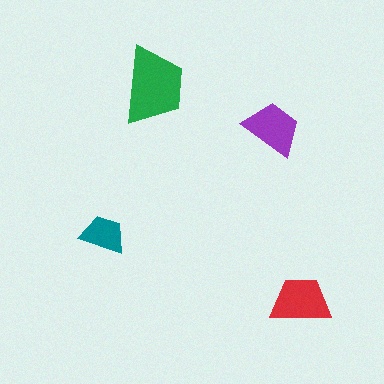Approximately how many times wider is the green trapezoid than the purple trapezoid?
About 1.5 times wider.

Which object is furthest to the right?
The red trapezoid is rightmost.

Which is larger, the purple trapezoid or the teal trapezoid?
The purple one.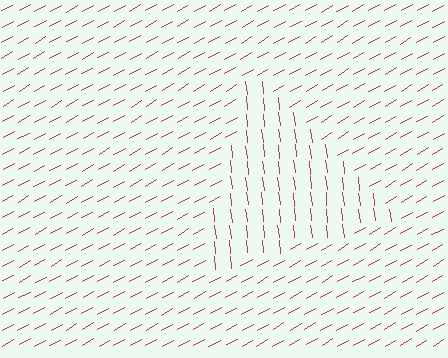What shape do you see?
I see a triangle.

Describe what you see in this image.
The image is filled with small red line segments. A triangle region in the image has lines oriented differently from the surrounding lines, creating a visible texture boundary.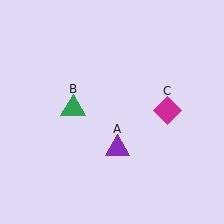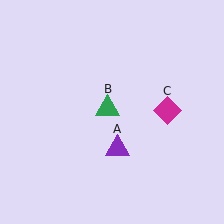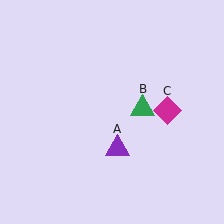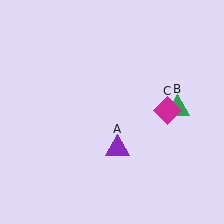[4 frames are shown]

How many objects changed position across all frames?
1 object changed position: green triangle (object B).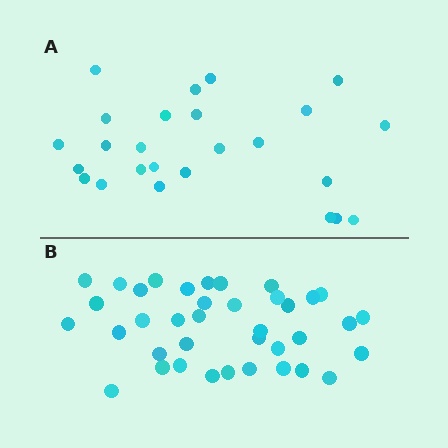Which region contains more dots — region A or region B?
Region B (the bottom region) has more dots.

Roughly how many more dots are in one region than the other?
Region B has approximately 15 more dots than region A.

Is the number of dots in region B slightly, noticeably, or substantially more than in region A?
Region B has substantially more. The ratio is roughly 1.5 to 1.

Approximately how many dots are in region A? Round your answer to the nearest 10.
About 20 dots. (The exact count is 25, which rounds to 20.)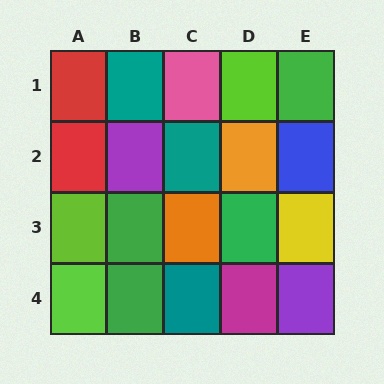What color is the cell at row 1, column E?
Green.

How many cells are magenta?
1 cell is magenta.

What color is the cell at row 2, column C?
Teal.